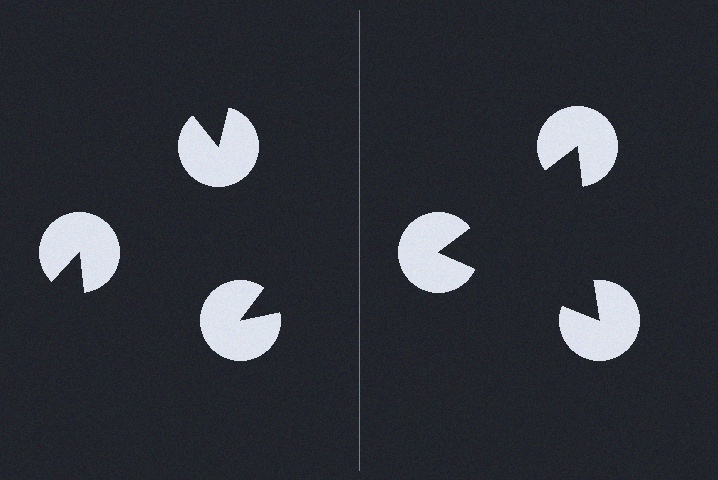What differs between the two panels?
The pac-man discs are positioned identically on both sides; only the wedge orientations differ. On the right they align to a triangle; on the left they are misaligned.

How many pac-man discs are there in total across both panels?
6 — 3 on each side.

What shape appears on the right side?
An illusory triangle.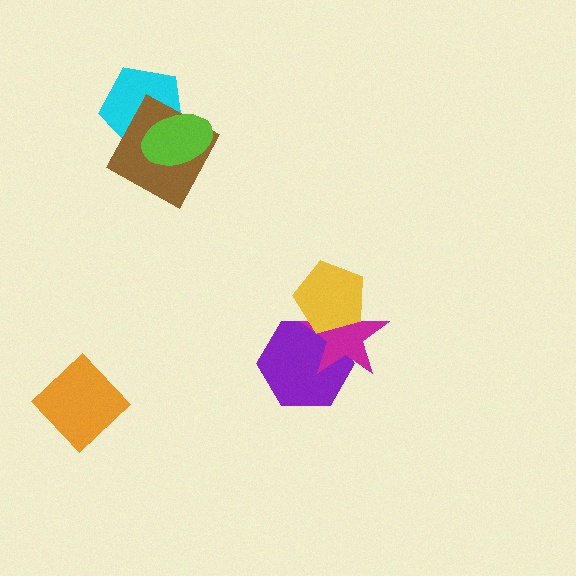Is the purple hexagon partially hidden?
Yes, it is partially covered by another shape.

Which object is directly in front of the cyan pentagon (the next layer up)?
The brown square is directly in front of the cyan pentagon.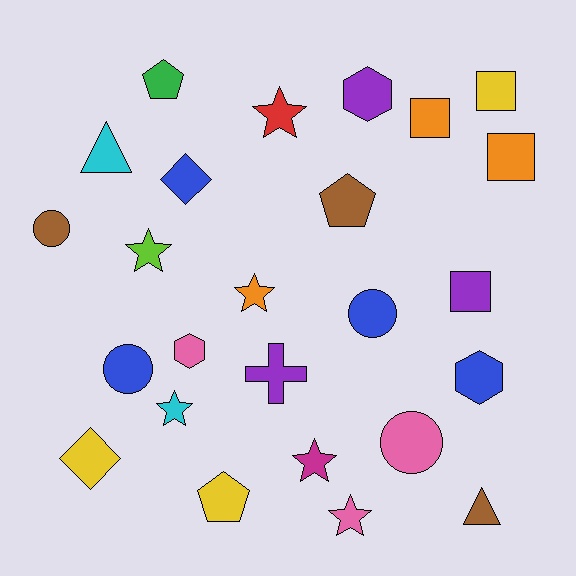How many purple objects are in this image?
There are 3 purple objects.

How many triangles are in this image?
There are 2 triangles.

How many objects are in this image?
There are 25 objects.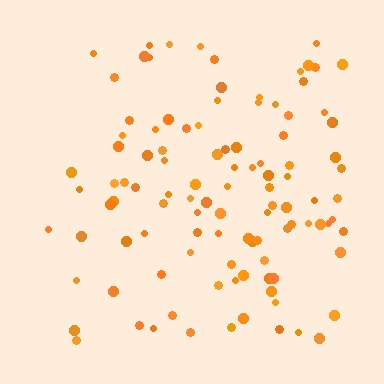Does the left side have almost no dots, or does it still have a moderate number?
Still a moderate number, just noticeably fewer than the right.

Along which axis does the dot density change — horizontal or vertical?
Horizontal.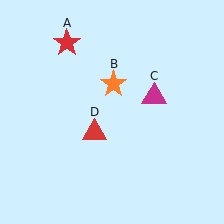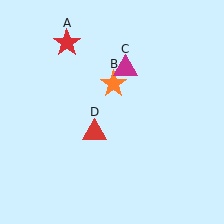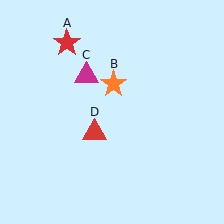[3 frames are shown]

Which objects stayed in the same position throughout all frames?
Red star (object A) and orange star (object B) and red triangle (object D) remained stationary.